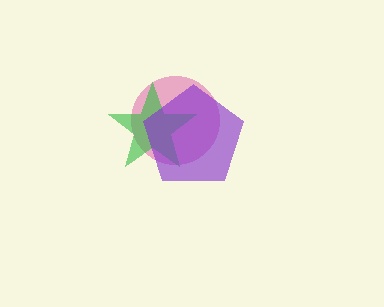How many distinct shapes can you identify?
There are 3 distinct shapes: a pink circle, a green star, a purple pentagon.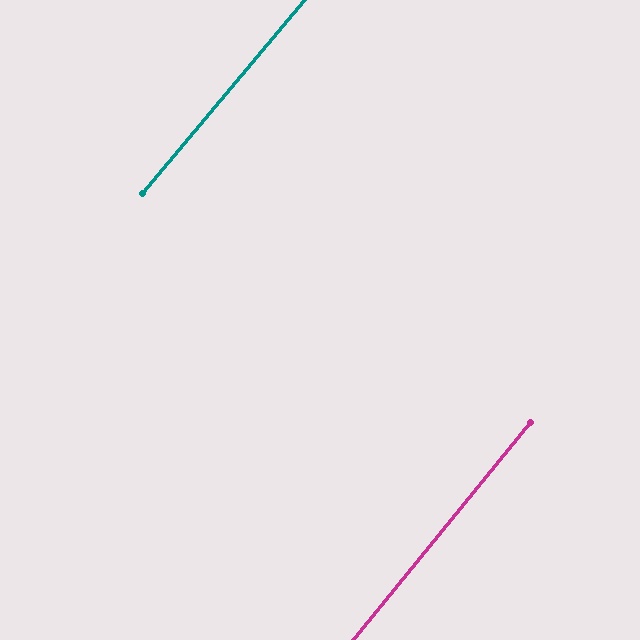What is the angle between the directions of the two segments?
Approximately 1 degree.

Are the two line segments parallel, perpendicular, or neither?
Parallel — their directions differ by only 0.6°.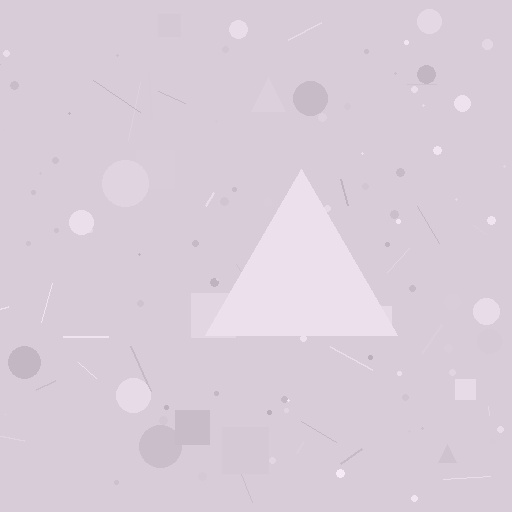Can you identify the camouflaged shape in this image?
The camouflaged shape is a triangle.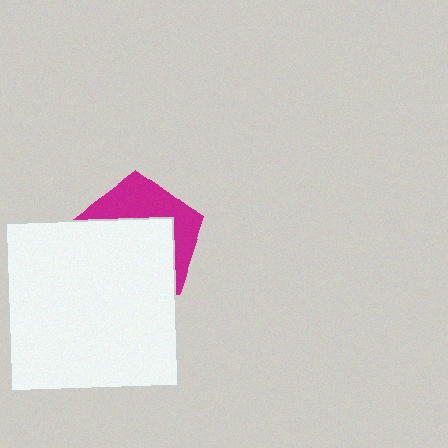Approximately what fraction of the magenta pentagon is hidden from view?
Roughly 60% of the magenta pentagon is hidden behind the white square.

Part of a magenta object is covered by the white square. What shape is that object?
It is a pentagon.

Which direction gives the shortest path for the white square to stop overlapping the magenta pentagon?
Moving down gives the shortest separation.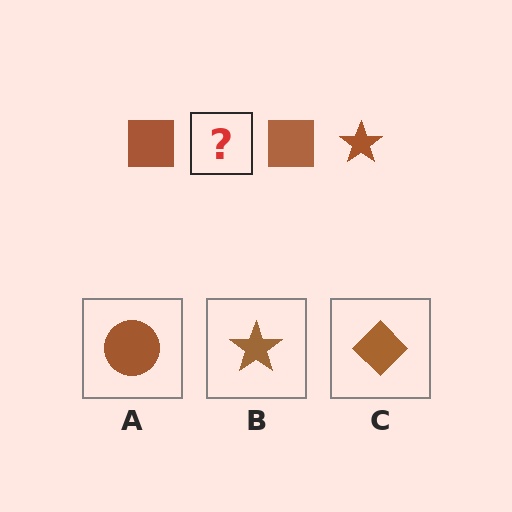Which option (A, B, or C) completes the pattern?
B.